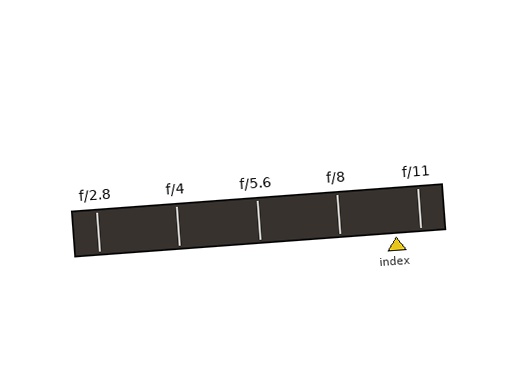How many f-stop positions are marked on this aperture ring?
There are 5 f-stop positions marked.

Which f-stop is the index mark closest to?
The index mark is closest to f/11.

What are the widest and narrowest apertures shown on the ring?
The widest aperture shown is f/2.8 and the narrowest is f/11.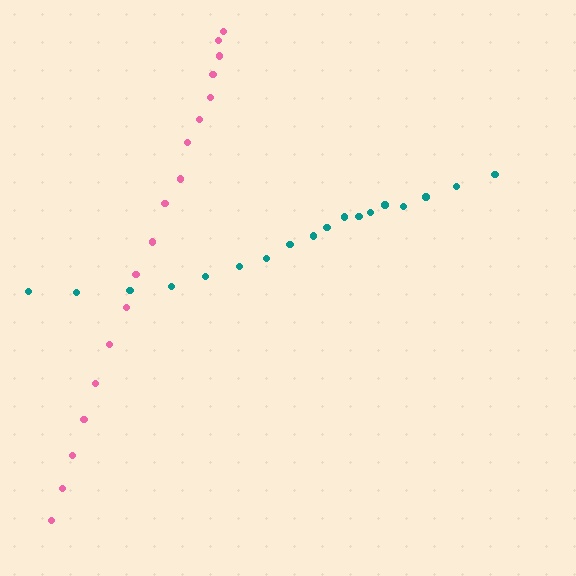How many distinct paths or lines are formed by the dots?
There are 2 distinct paths.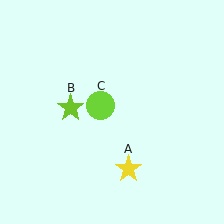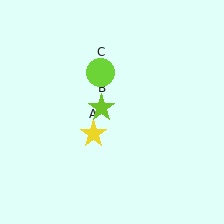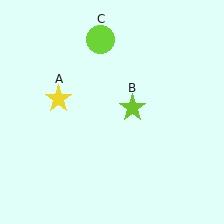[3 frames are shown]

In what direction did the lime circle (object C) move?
The lime circle (object C) moved up.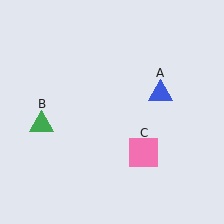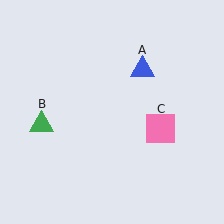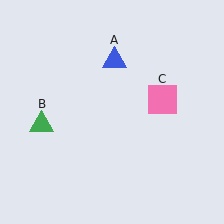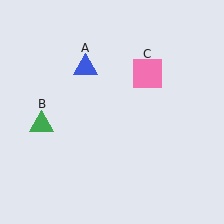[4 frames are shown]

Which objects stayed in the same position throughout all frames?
Green triangle (object B) remained stationary.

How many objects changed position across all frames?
2 objects changed position: blue triangle (object A), pink square (object C).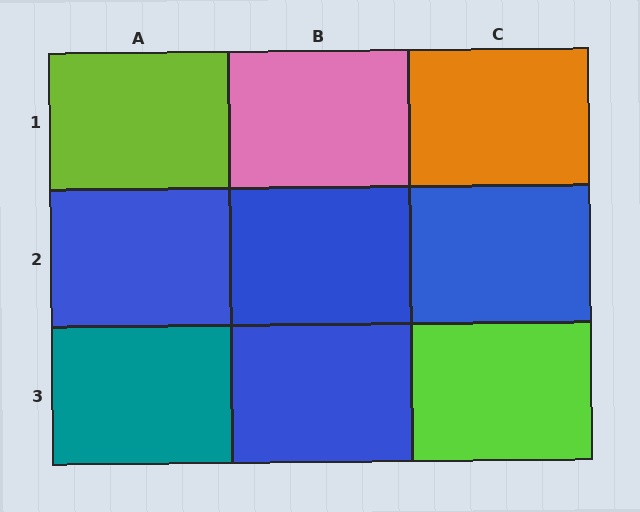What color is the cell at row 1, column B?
Pink.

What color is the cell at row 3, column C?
Lime.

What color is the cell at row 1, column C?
Orange.